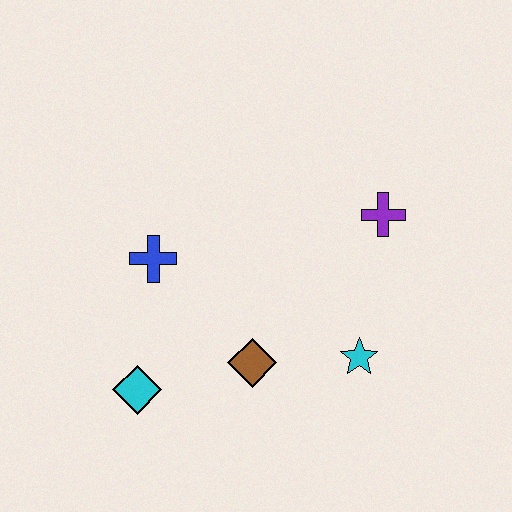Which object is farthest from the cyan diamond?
The purple cross is farthest from the cyan diamond.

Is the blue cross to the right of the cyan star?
No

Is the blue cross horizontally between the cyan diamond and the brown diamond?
Yes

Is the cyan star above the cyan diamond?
Yes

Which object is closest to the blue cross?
The cyan diamond is closest to the blue cross.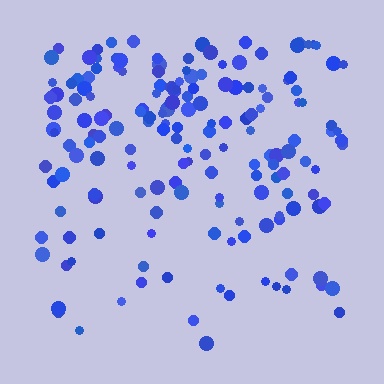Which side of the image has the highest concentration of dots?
The top.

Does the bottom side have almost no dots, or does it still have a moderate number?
Still a moderate number, just noticeably fewer than the top.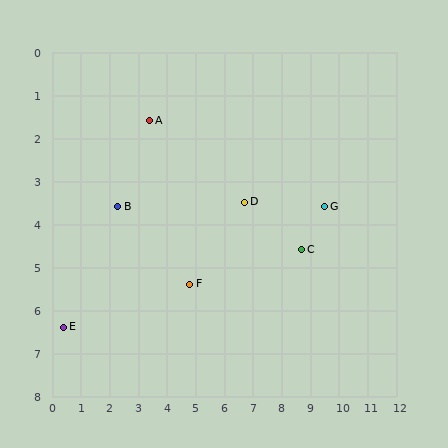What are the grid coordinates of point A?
Point A is at approximately (3.4, 1.6).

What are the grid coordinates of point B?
Point B is at approximately (2.3, 3.6).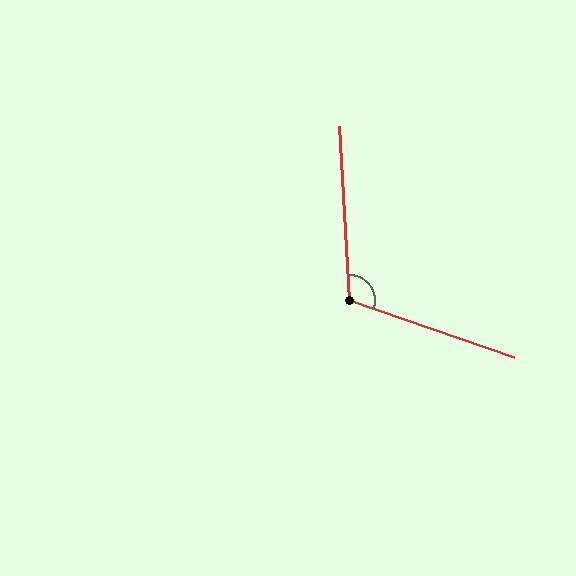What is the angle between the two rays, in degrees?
Approximately 112 degrees.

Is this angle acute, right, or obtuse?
It is obtuse.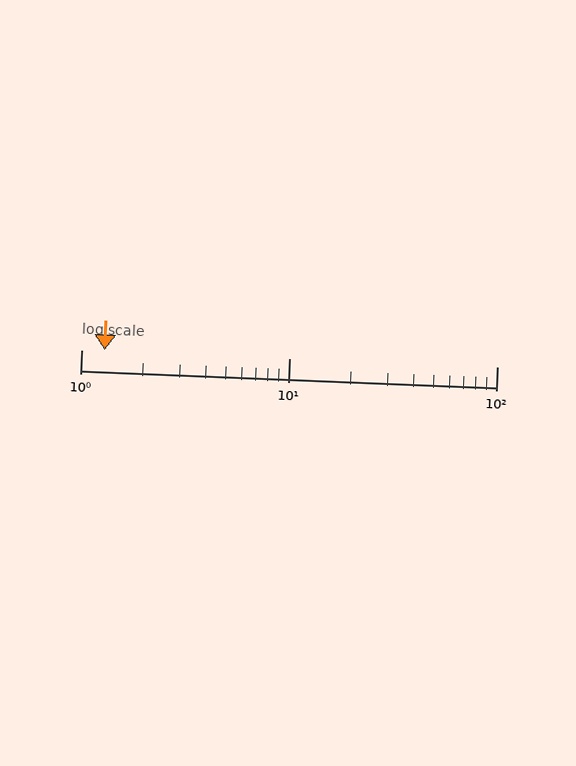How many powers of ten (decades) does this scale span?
The scale spans 2 decades, from 1 to 100.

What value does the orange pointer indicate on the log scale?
The pointer indicates approximately 1.3.